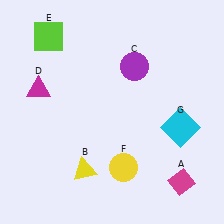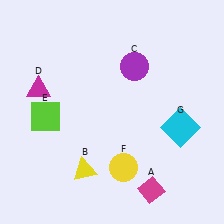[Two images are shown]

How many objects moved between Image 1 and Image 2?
2 objects moved between the two images.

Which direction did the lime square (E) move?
The lime square (E) moved down.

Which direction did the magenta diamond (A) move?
The magenta diamond (A) moved left.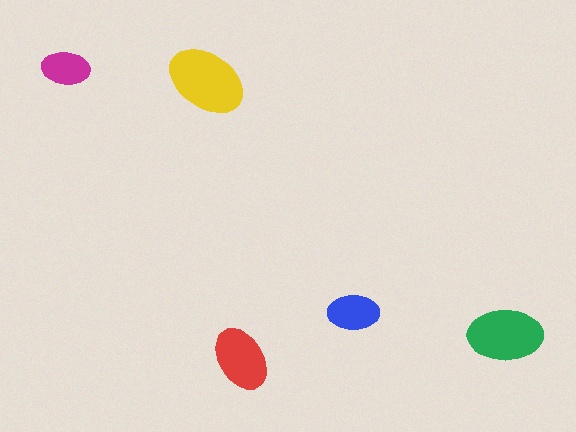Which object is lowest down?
The red ellipse is bottommost.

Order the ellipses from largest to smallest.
the yellow one, the green one, the red one, the blue one, the magenta one.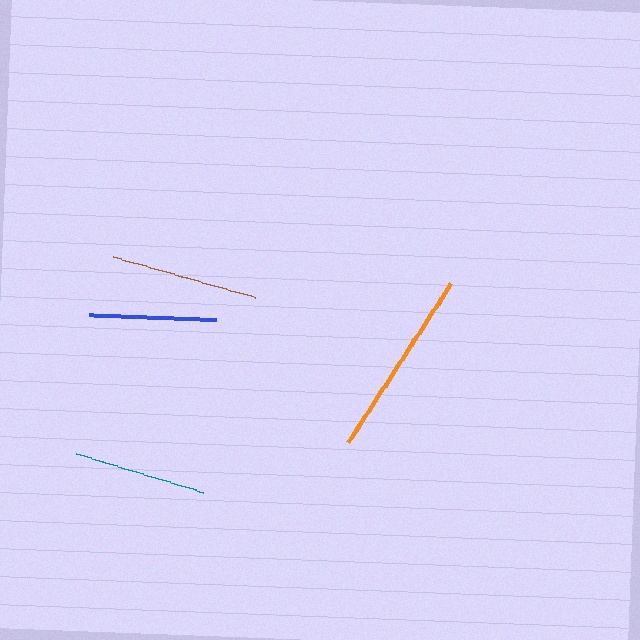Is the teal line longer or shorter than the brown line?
The brown line is longer than the teal line.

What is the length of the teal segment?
The teal segment is approximately 133 pixels long.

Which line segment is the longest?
The orange line is the longest at approximately 189 pixels.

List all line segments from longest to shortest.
From longest to shortest: orange, brown, teal, blue.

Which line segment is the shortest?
The blue line is the shortest at approximately 126 pixels.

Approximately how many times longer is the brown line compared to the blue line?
The brown line is approximately 1.2 times the length of the blue line.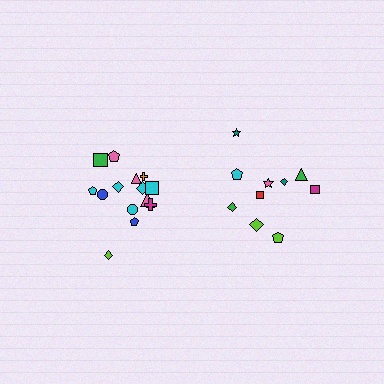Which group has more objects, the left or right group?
The left group.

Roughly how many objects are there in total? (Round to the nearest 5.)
Roughly 25 objects in total.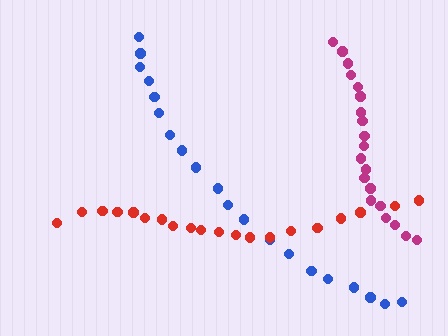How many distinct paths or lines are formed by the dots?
There are 3 distinct paths.